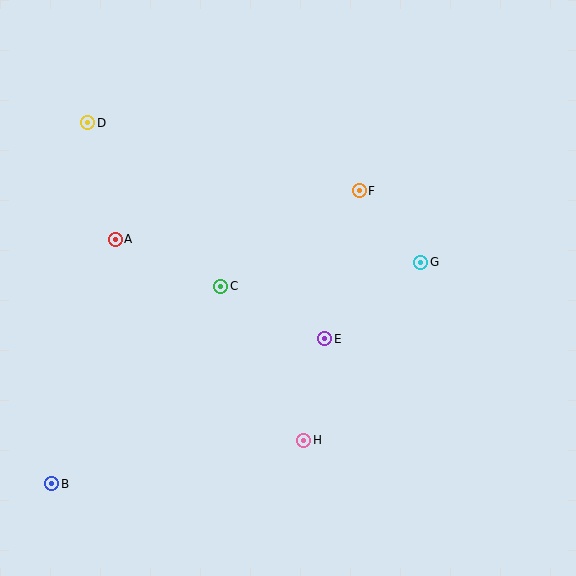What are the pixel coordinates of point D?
Point D is at (88, 123).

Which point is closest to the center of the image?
Point E at (325, 339) is closest to the center.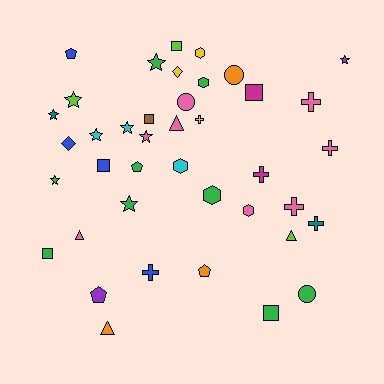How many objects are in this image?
There are 40 objects.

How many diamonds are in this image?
There are 2 diamonds.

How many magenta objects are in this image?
There are 2 magenta objects.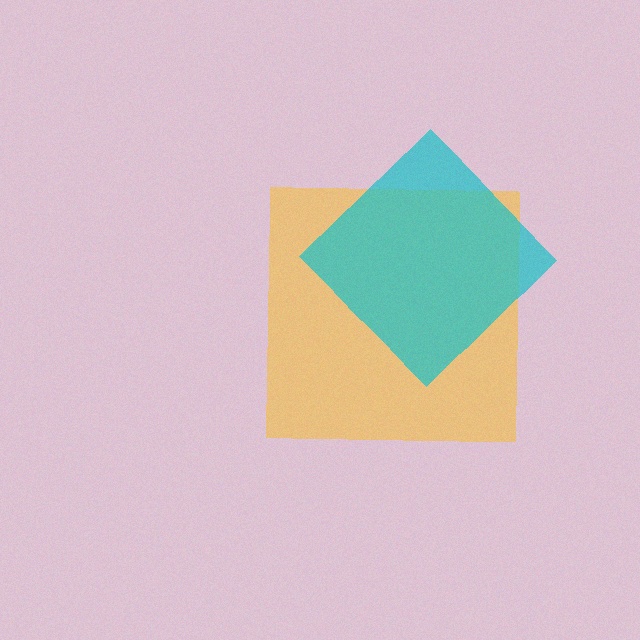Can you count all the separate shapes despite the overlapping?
Yes, there are 2 separate shapes.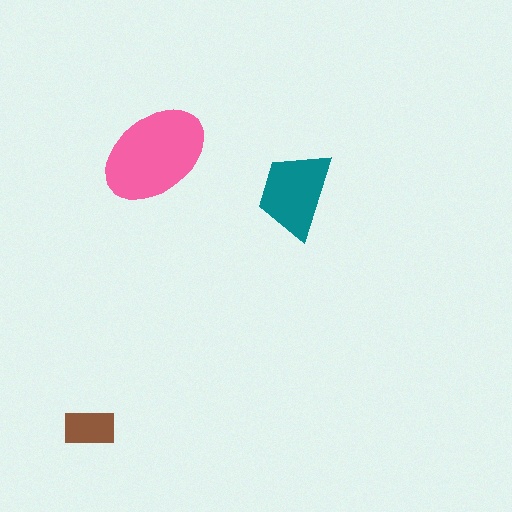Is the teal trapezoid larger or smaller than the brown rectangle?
Larger.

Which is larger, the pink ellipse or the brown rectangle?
The pink ellipse.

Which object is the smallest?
The brown rectangle.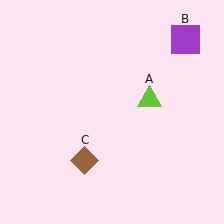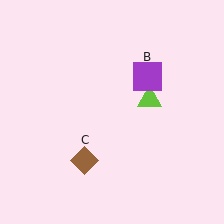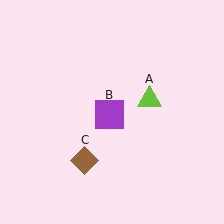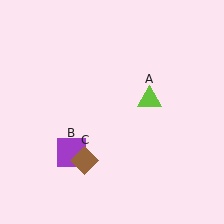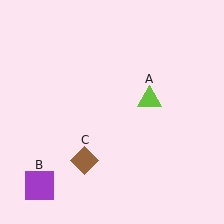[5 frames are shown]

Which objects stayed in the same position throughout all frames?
Lime triangle (object A) and brown diamond (object C) remained stationary.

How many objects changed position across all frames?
1 object changed position: purple square (object B).